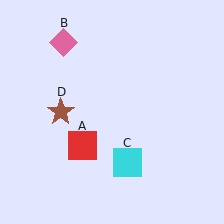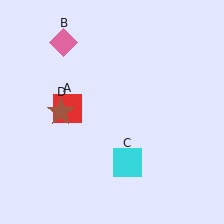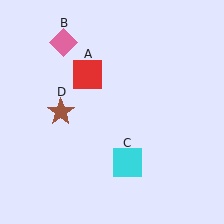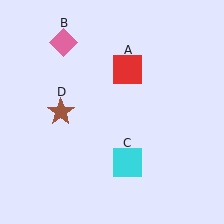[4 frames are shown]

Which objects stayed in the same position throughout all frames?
Pink diamond (object B) and cyan square (object C) and brown star (object D) remained stationary.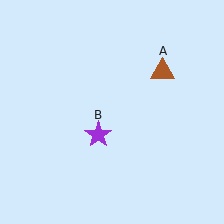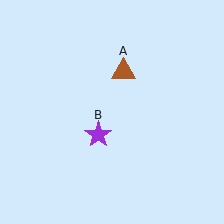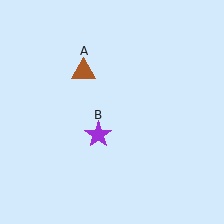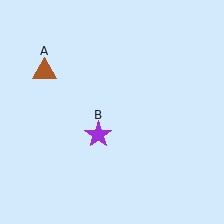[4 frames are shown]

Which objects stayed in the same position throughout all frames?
Purple star (object B) remained stationary.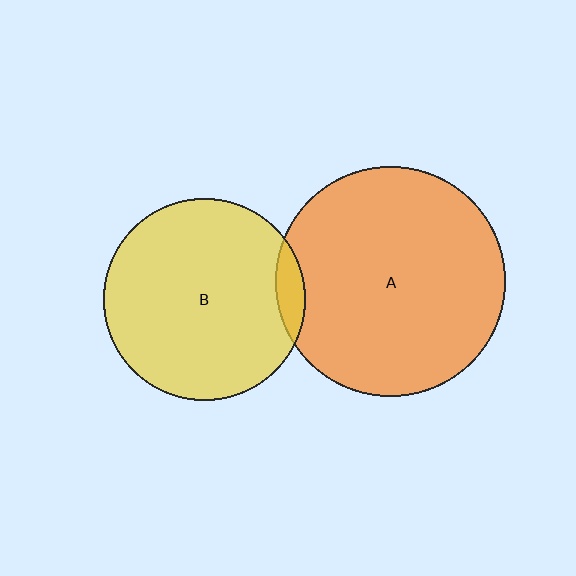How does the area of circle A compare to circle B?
Approximately 1.3 times.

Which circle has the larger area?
Circle A (orange).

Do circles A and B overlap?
Yes.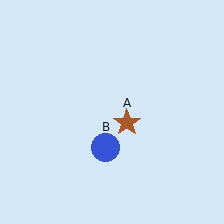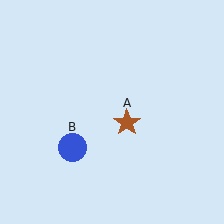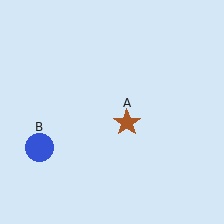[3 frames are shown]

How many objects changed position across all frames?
1 object changed position: blue circle (object B).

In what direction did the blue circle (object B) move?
The blue circle (object B) moved left.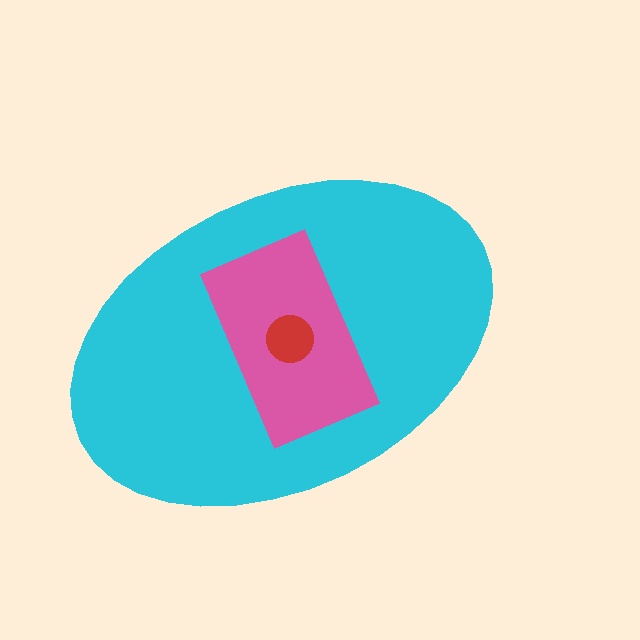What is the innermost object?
The red circle.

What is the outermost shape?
The cyan ellipse.